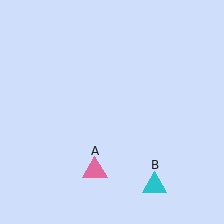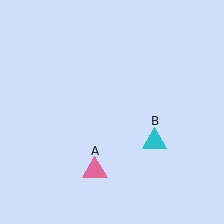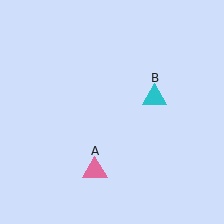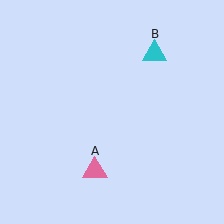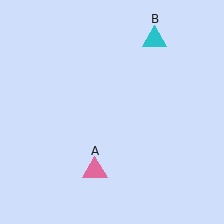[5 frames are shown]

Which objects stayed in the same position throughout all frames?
Pink triangle (object A) remained stationary.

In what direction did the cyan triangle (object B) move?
The cyan triangle (object B) moved up.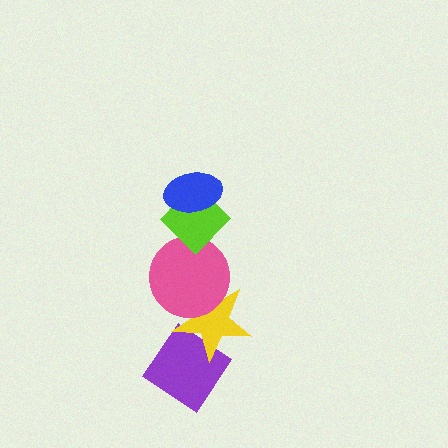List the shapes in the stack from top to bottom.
From top to bottom: the blue ellipse, the lime diamond, the pink circle, the yellow star, the purple diamond.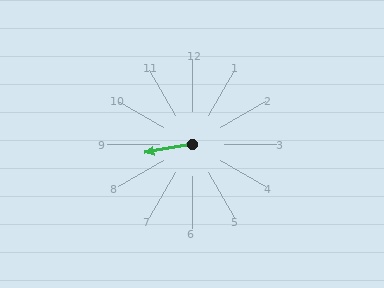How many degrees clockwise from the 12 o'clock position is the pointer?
Approximately 260 degrees.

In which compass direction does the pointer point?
West.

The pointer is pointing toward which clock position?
Roughly 9 o'clock.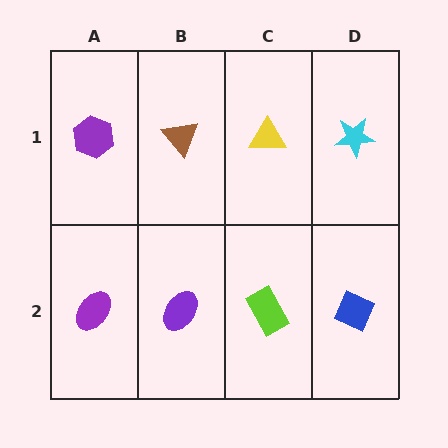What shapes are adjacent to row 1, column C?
A lime rectangle (row 2, column C), a brown triangle (row 1, column B), a cyan star (row 1, column D).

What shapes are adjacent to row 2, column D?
A cyan star (row 1, column D), a lime rectangle (row 2, column C).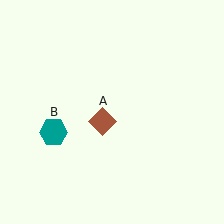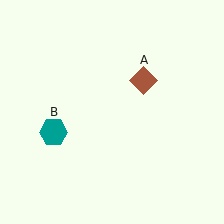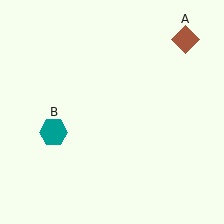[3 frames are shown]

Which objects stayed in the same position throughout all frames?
Teal hexagon (object B) remained stationary.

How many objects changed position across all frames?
1 object changed position: brown diamond (object A).